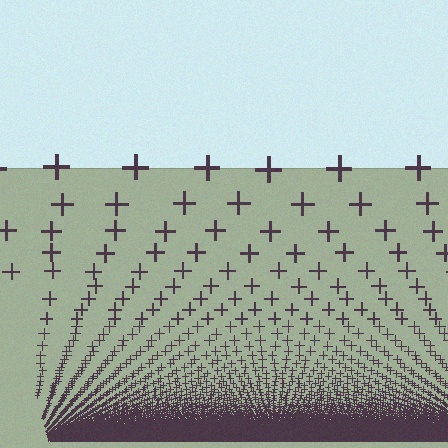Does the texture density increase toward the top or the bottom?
Density increases toward the bottom.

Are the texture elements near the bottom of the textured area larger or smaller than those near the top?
Smaller. The gradient is inverted — elements near the bottom are smaller and denser.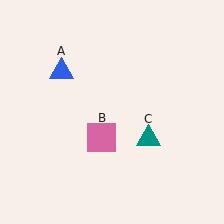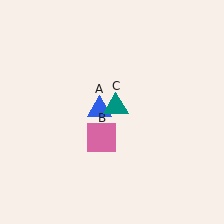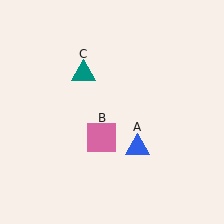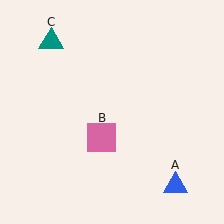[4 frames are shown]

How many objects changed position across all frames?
2 objects changed position: blue triangle (object A), teal triangle (object C).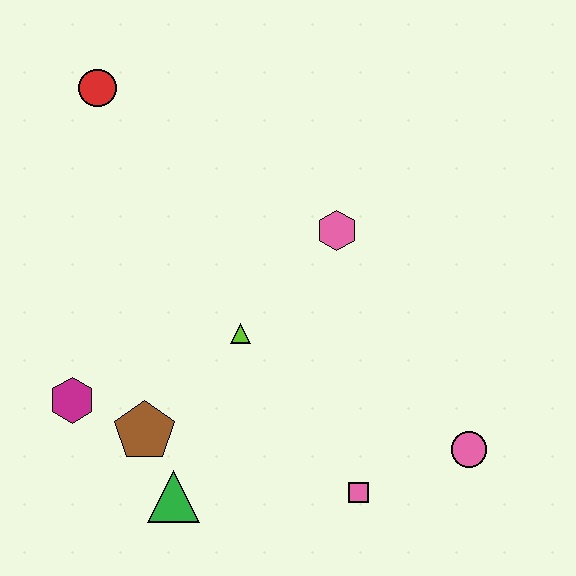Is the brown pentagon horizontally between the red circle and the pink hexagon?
Yes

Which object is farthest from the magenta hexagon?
The pink circle is farthest from the magenta hexagon.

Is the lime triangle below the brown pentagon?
No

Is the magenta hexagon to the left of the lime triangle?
Yes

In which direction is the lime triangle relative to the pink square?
The lime triangle is above the pink square.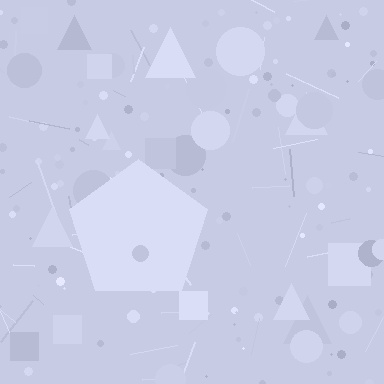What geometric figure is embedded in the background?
A pentagon is embedded in the background.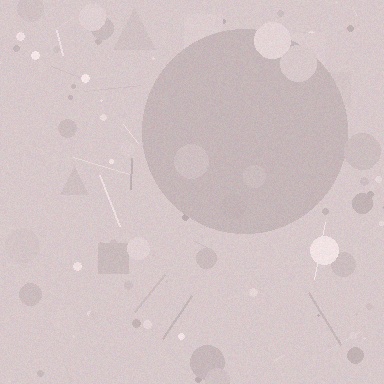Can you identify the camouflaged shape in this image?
The camouflaged shape is a circle.